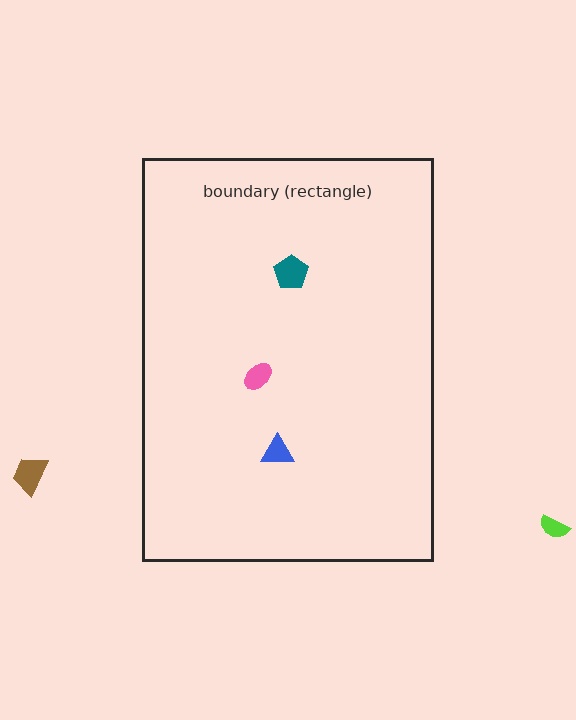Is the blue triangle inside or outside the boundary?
Inside.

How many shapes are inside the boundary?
3 inside, 2 outside.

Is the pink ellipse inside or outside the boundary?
Inside.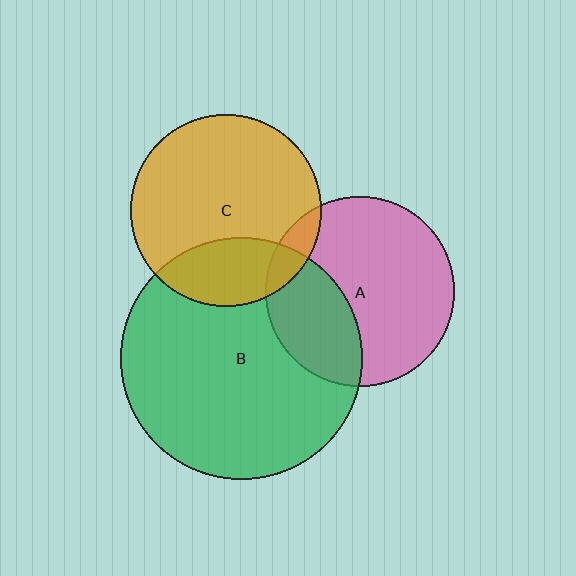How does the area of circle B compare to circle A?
Approximately 1.6 times.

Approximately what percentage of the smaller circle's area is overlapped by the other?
Approximately 25%.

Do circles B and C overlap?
Yes.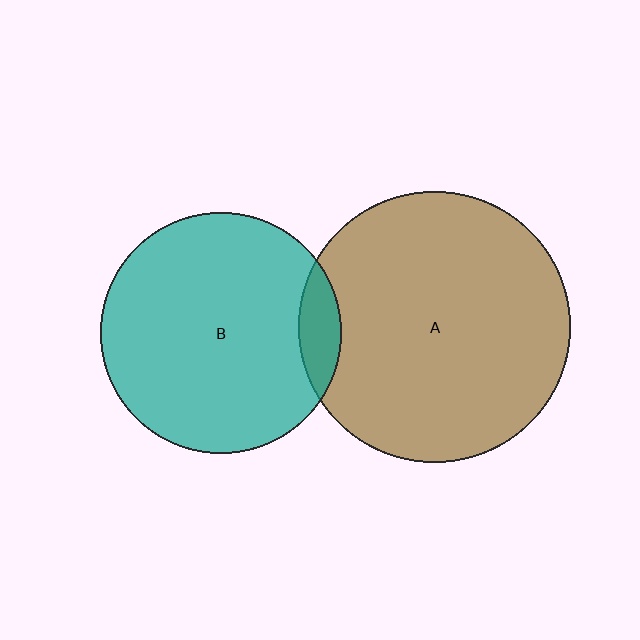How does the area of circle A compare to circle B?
Approximately 1.3 times.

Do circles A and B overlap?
Yes.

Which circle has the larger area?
Circle A (brown).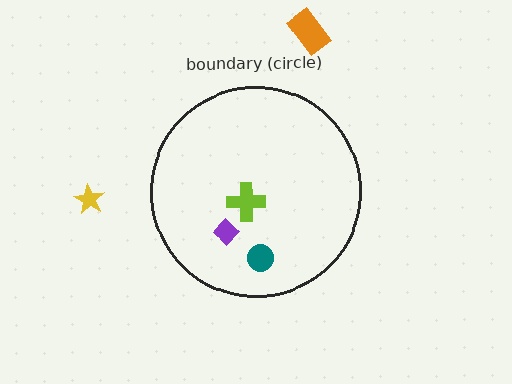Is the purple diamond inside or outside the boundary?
Inside.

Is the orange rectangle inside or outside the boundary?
Outside.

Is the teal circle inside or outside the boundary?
Inside.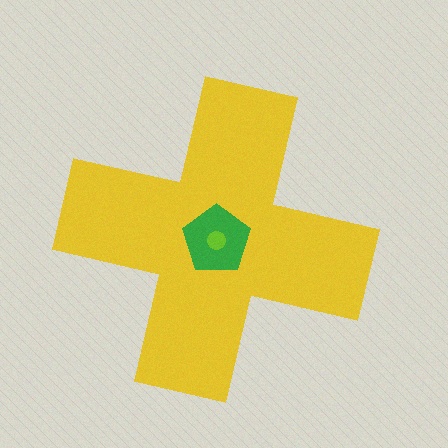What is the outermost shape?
The yellow cross.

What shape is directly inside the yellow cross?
The green pentagon.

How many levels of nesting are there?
3.